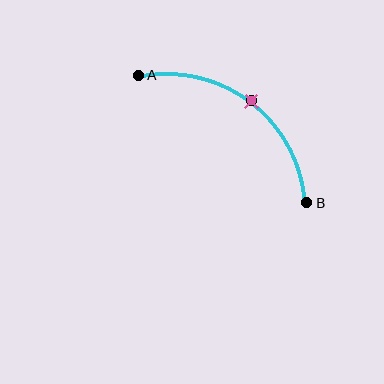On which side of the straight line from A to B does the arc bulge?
The arc bulges above and to the right of the straight line connecting A and B.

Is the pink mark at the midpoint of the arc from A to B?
Yes. The pink mark lies on the arc at equal arc-length from both A and B — it is the arc midpoint.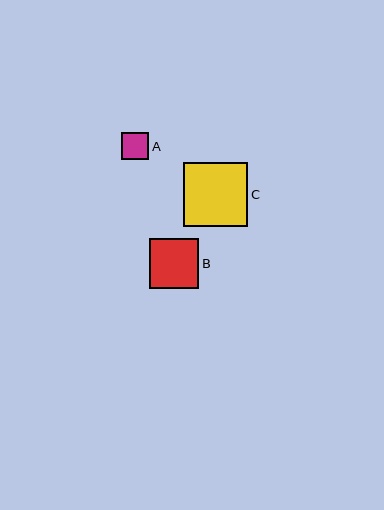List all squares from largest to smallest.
From largest to smallest: C, B, A.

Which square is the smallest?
Square A is the smallest with a size of approximately 27 pixels.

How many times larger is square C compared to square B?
Square C is approximately 1.3 times the size of square B.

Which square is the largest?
Square C is the largest with a size of approximately 64 pixels.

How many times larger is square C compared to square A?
Square C is approximately 2.4 times the size of square A.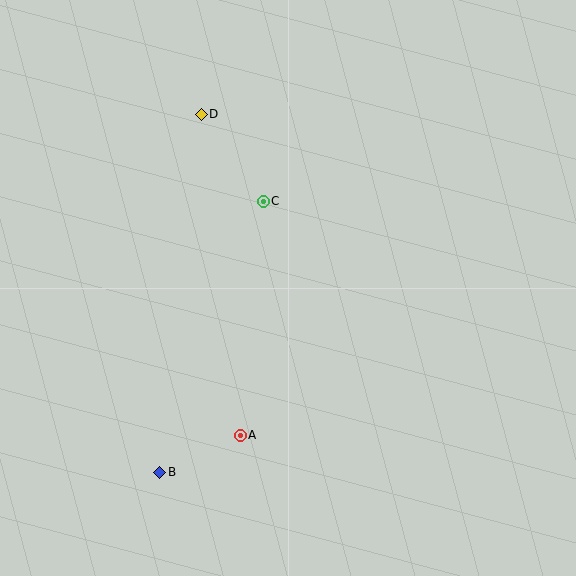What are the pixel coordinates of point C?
Point C is at (263, 201).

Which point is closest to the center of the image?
Point C at (263, 201) is closest to the center.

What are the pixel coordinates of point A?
Point A is at (240, 435).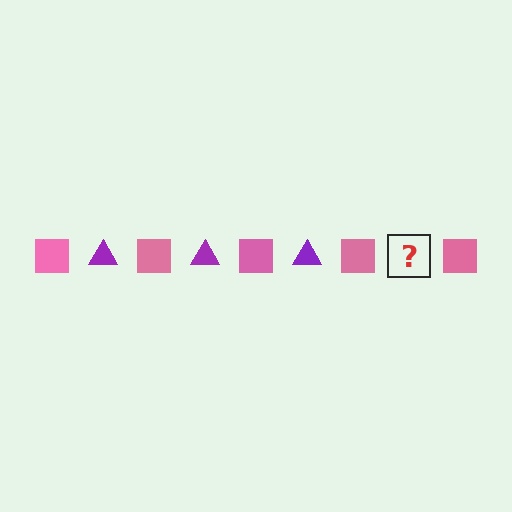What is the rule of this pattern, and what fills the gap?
The rule is that the pattern alternates between pink square and purple triangle. The gap should be filled with a purple triangle.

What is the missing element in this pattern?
The missing element is a purple triangle.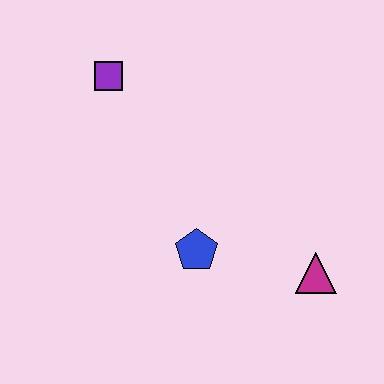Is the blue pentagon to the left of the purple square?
No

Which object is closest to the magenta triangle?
The blue pentagon is closest to the magenta triangle.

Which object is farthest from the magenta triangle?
The purple square is farthest from the magenta triangle.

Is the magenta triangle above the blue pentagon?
No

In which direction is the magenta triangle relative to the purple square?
The magenta triangle is to the right of the purple square.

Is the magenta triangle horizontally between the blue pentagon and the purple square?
No